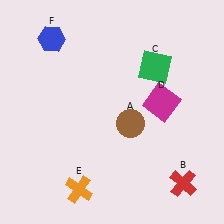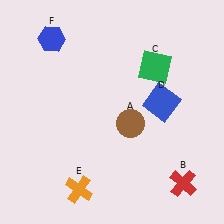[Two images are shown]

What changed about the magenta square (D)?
In Image 1, D is magenta. In Image 2, it changed to blue.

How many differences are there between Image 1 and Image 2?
There is 1 difference between the two images.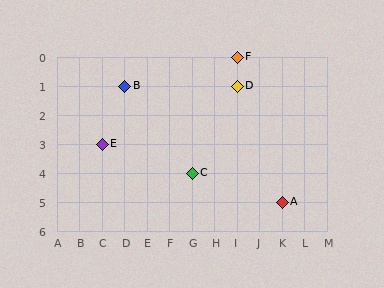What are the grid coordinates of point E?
Point E is at grid coordinates (C, 3).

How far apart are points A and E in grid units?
Points A and E are 8 columns and 2 rows apart (about 8.2 grid units diagonally).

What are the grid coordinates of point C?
Point C is at grid coordinates (G, 4).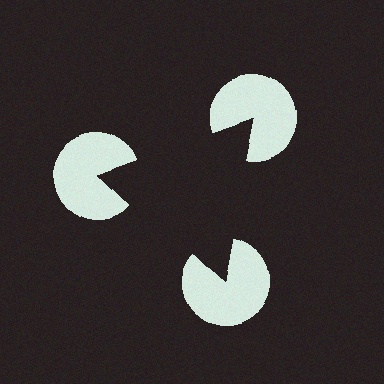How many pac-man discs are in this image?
There are 3 — one at each vertex of the illusory triangle.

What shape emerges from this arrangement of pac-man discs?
An illusory triangle — its edges are inferred from the aligned wedge cuts in the pac-man discs, not physically drawn.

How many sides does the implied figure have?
3 sides.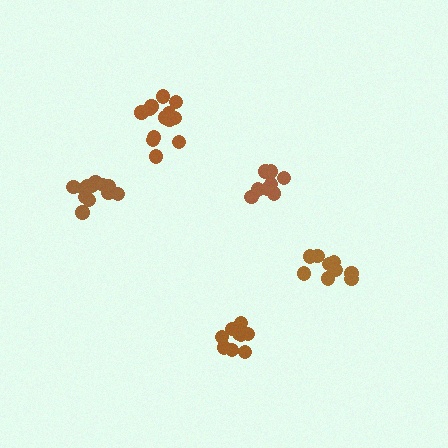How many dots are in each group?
Group 1: 9 dots, Group 2: 13 dots, Group 3: 13 dots, Group 4: 10 dots, Group 5: 8 dots (53 total).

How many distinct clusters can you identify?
There are 5 distinct clusters.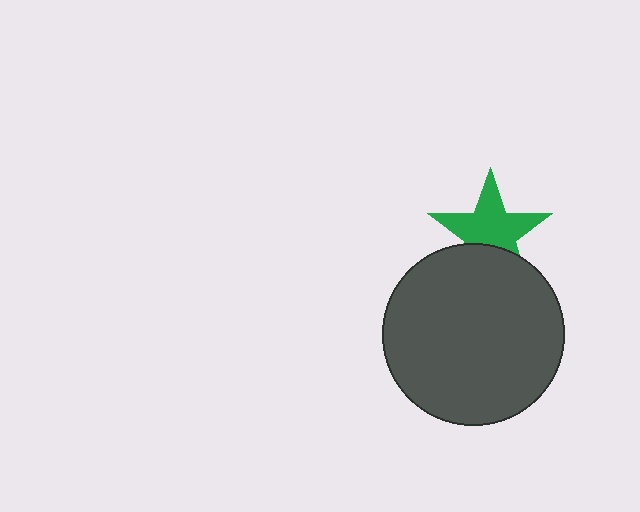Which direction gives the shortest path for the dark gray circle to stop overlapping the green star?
Moving down gives the shortest separation.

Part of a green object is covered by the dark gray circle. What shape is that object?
It is a star.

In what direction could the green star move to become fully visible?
The green star could move up. That would shift it out from behind the dark gray circle entirely.